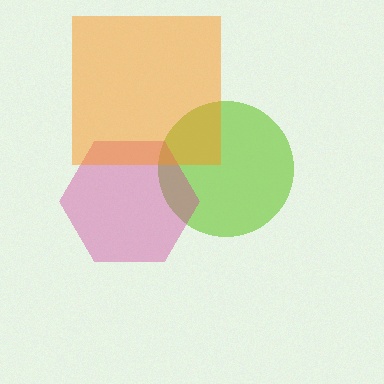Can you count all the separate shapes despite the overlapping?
Yes, there are 3 separate shapes.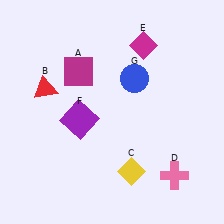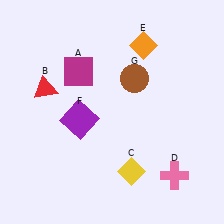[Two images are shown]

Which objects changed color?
E changed from magenta to orange. G changed from blue to brown.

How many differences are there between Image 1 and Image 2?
There are 2 differences between the two images.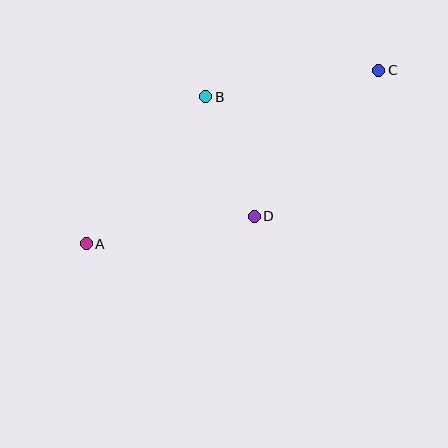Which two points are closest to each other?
Points B and D are closest to each other.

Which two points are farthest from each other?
Points A and C are farthest from each other.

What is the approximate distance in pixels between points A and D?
The distance between A and D is approximately 170 pixels.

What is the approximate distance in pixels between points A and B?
The distance between A and B is approximately 189 pixels.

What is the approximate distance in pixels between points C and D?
The distance between C and D is approximately 192 pixels.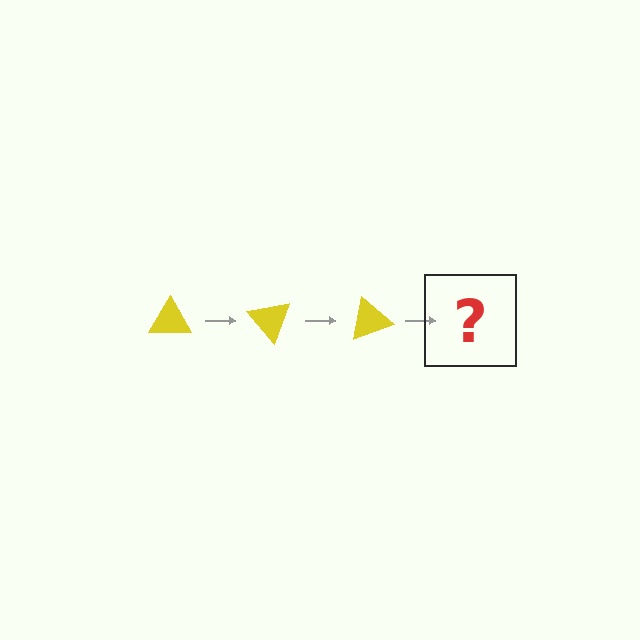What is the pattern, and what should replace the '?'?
The pattern is that the triangle rotates 50 degrees each step. The '?' should be a yellow triangle rotated 150 degrees.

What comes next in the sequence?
The next element should be a yellow triangle rotated 150 degrees.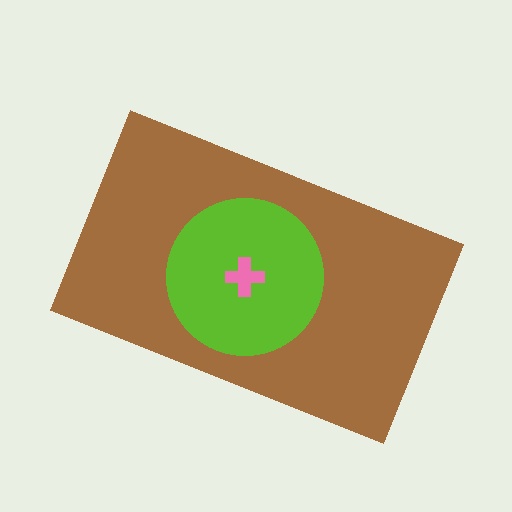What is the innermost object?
The pink cross.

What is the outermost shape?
The brown rectangle.